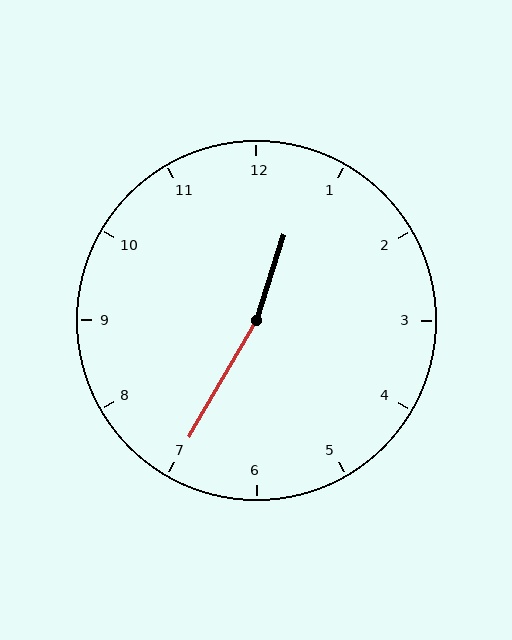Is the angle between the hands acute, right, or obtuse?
It is obtuse.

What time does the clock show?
12:35.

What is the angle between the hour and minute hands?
Approximately 168 degrees.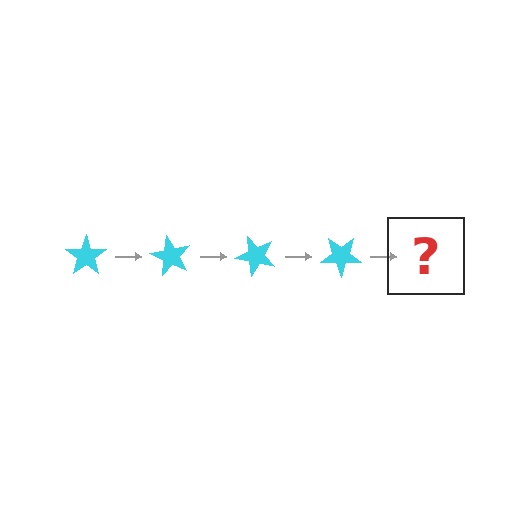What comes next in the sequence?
The next element should be a cyan star rotated 240 degrees.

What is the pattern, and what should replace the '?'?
The pattern is that the star rotates 60 degrees each step. The '?' should be a cyan star rotated 240 degrees.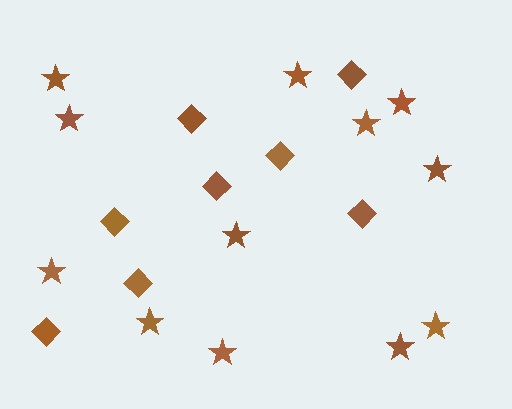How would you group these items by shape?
There are 2 groups: one group of stars (12) and one group of diamonds (8).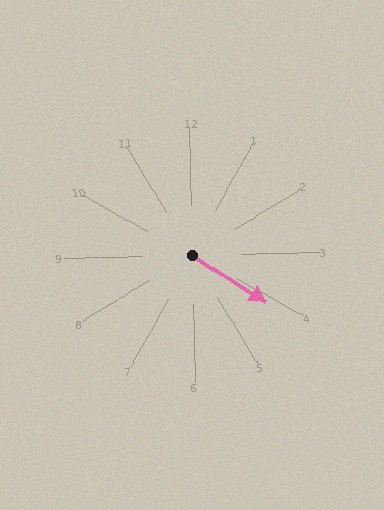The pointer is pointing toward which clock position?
Roughly 4 o'clock.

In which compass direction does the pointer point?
Southeast.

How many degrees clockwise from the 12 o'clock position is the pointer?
Approximately 124 degrees.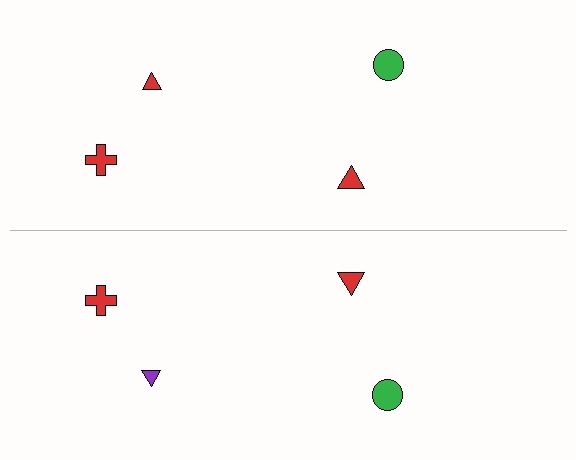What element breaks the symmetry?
The purple triangle on the bottom side breaks the symmetry — its mirror counterpart is red.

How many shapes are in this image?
There are 8 shapes in this image.